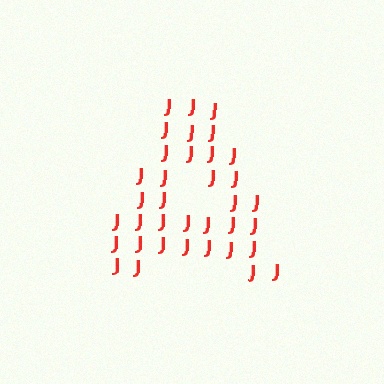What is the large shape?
The large shape is the letter A.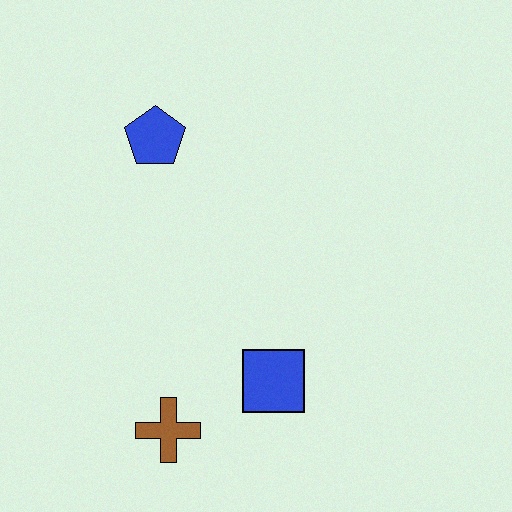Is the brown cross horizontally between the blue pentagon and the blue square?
Yes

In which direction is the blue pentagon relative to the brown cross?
The blue pentagon is above the brown cross.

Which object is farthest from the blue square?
The blue pentagon is farthest from the blue square.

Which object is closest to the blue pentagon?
The blue square is closest to the blue pentagon.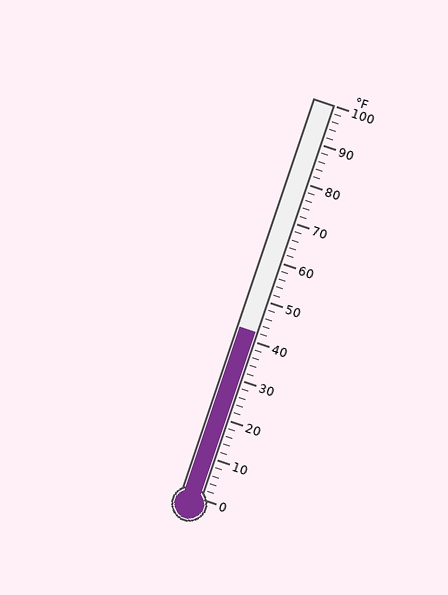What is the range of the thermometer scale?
The thermometer scale ranges from 0°F to 100°F.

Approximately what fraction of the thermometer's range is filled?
The thermometer is filled to approximately 40% of its range.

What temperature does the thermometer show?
The thermometer shows approximately 42°F.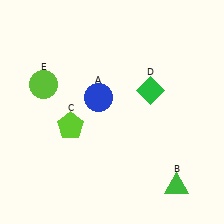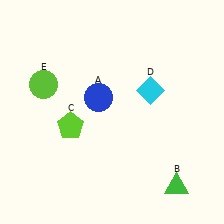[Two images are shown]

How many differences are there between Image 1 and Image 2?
There is 1 difference between the two images.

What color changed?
The diamond (D) changed from green in Image 1 to cyan in Image 2.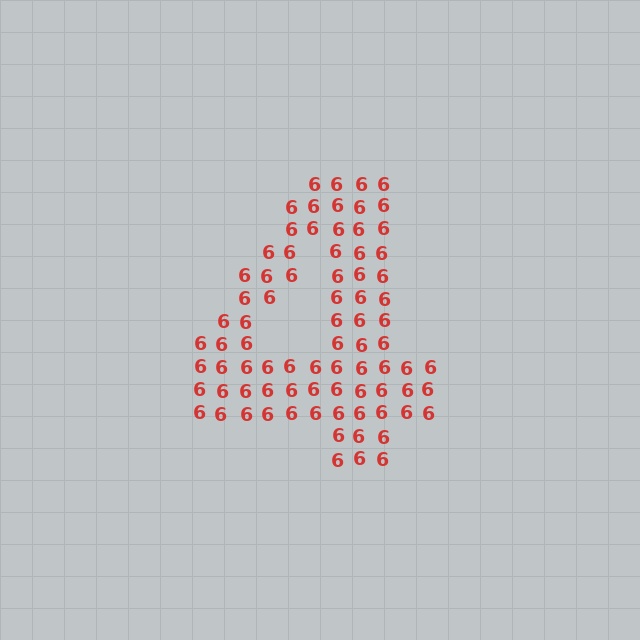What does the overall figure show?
The overall figure shows the digit 4.